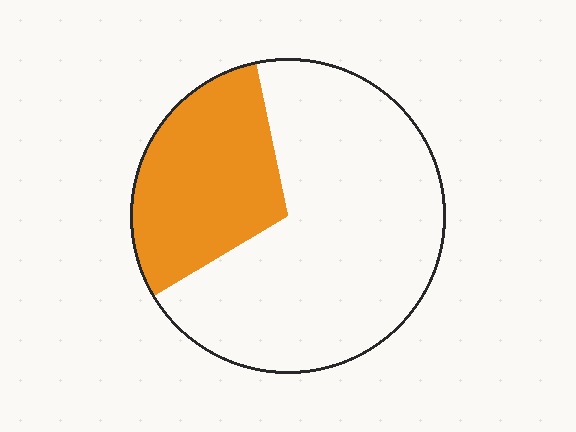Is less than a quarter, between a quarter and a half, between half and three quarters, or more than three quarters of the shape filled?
Between a quarter and a half.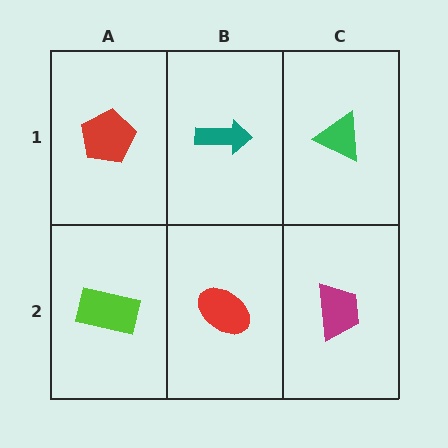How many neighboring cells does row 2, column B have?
3.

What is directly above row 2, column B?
A teal arrow.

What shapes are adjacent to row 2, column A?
A red pentagon (row 1, column A), a red ellipse (row 2, column B).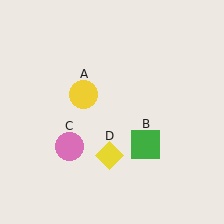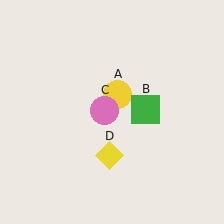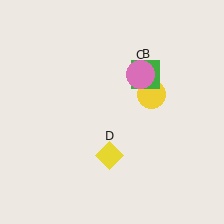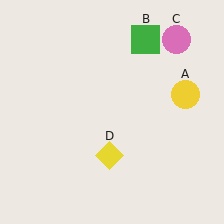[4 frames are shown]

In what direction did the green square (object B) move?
The green square (object B) moved up.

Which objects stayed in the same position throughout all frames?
Yellow diamond (object D) remained stationary.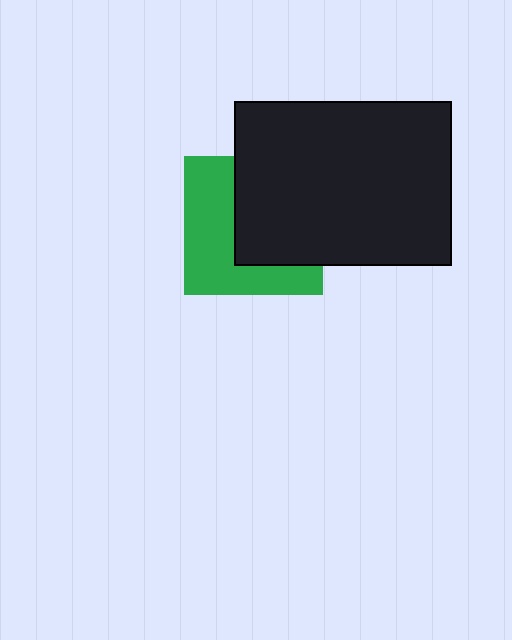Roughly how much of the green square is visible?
About half of it is visible (roughly 49%).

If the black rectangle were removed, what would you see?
You would see the complete green square.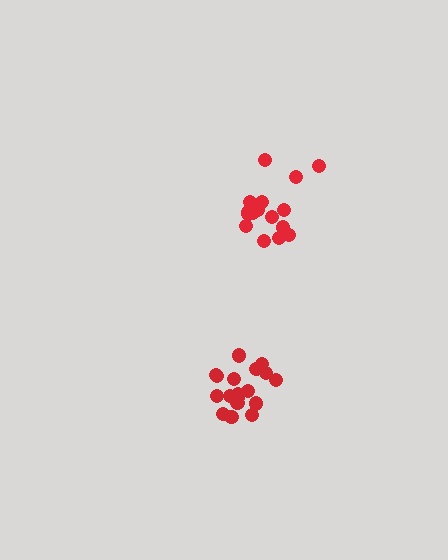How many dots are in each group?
Group 1: 18 dots, Group 2: 16 dots (34 total).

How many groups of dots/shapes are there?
There are 2 groups.